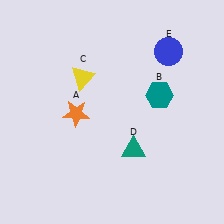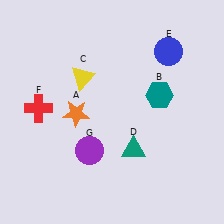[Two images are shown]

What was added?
A red cross (F), a purple circle (G) were added in Image 2.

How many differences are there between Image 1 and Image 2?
There are 2 differences between the two images.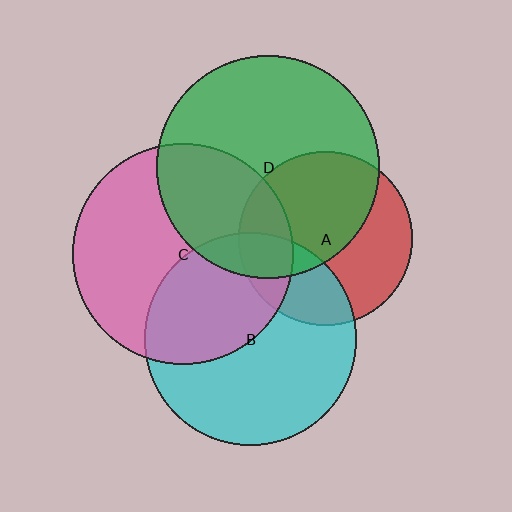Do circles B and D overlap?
Yes.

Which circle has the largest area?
Circle D (green).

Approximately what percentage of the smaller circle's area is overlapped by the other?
Approximately 10%.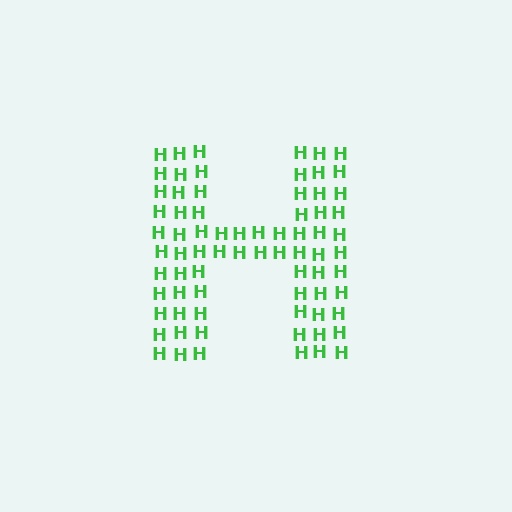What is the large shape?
The large shape is the letter H.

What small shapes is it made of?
It is made of small letter H's.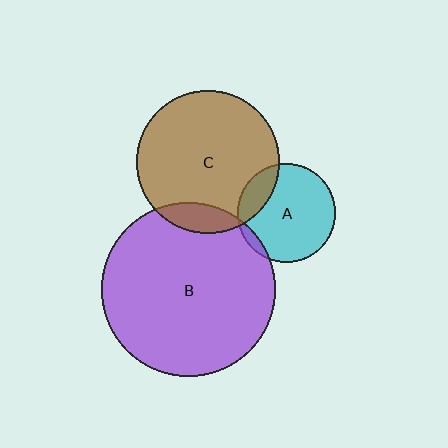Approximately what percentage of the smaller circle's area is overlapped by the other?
Approximately 20%.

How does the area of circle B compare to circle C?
Approximately 1.5 times.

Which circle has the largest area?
Circle B (purple).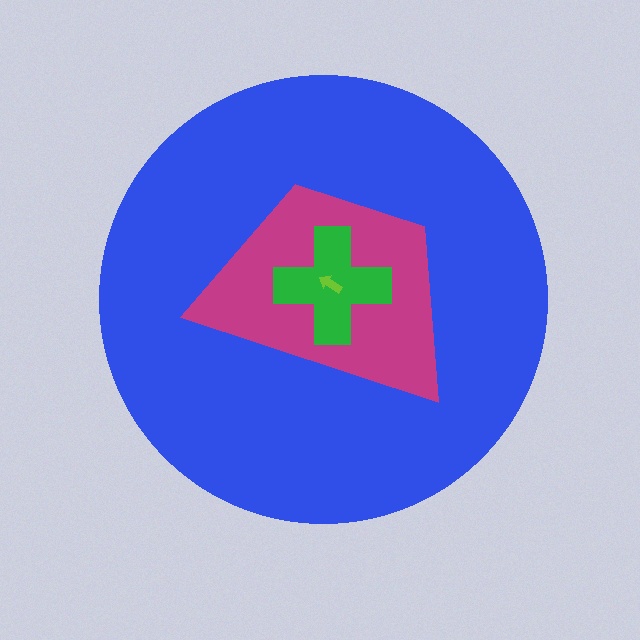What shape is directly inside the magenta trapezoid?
The green cross.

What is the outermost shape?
The blue circle.